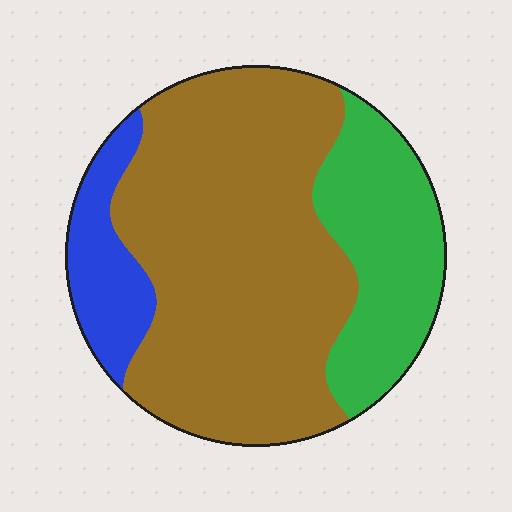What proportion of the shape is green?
Green covers 24% of the shape.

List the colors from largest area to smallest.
From largest to smallest: brown, green, blue.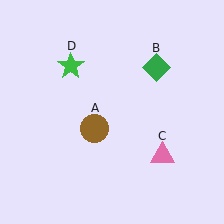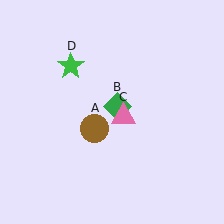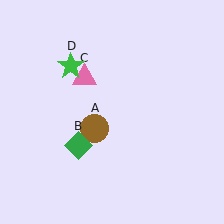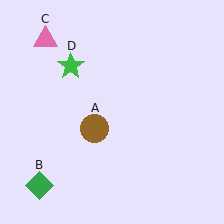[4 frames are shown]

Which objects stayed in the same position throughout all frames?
Brown circle (object A) and green star (object D) remained stationary.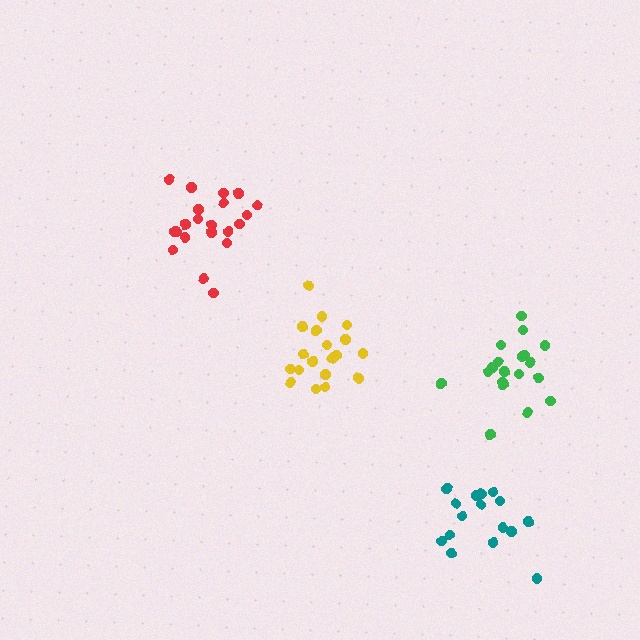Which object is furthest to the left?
The red cluster is leftmost.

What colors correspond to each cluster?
The clusters are colored: red, teal, green, yellow.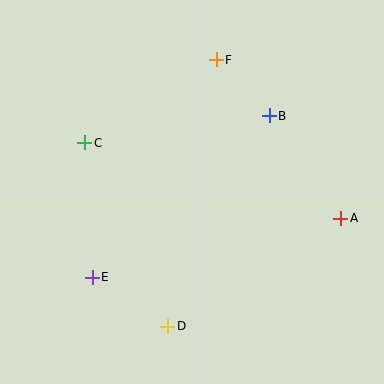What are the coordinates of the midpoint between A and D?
The midpoint between A and D is at (254, 272).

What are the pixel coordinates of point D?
Point D is at (168, 326).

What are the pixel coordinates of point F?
Point F is at (216, 60).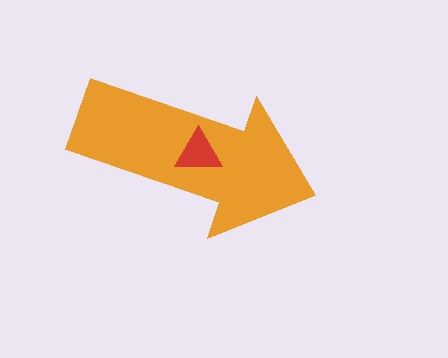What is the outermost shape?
The orange arrow.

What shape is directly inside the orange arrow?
The red triangle.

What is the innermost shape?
The red triangle.